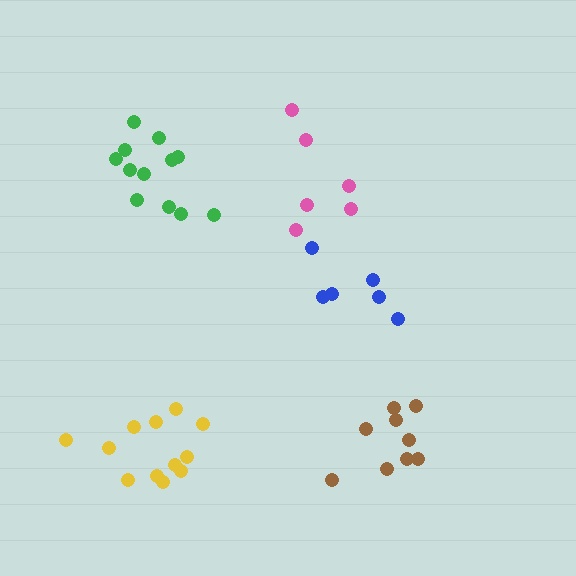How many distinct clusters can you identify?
There are 5 distinct clusters.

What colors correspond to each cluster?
The clusters are colored: pink, blue, green, brown, yellow.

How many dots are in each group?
Group 1: 6 dots, Group 2: 6 dots, Group 3: 12 dots, Group 4: 9 dots, Group 5: 12 dots (45 total).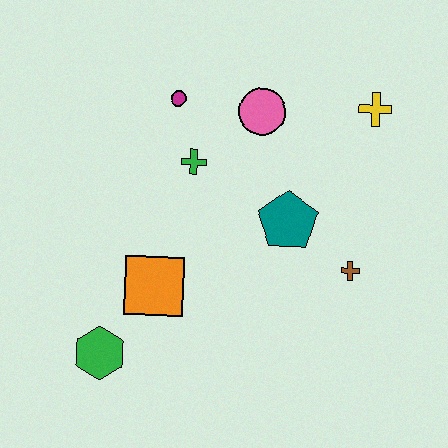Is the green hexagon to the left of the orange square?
Yes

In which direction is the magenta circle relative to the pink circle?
The magenta circle is to the left of the pink circle.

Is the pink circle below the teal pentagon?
No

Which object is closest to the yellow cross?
The pink circle is closest to the yellow cross.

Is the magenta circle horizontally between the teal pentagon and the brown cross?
No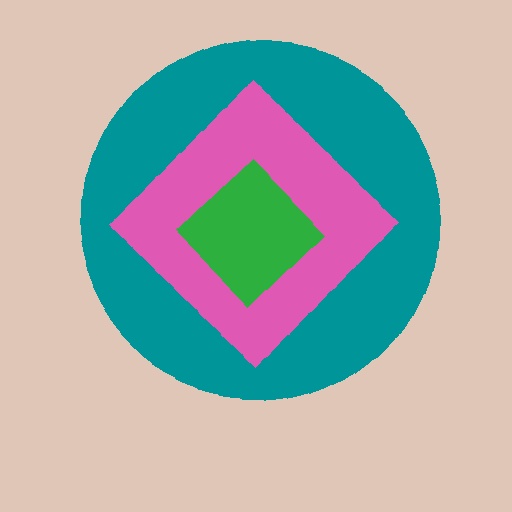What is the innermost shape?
The green diamond.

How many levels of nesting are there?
3.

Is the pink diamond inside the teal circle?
Yes.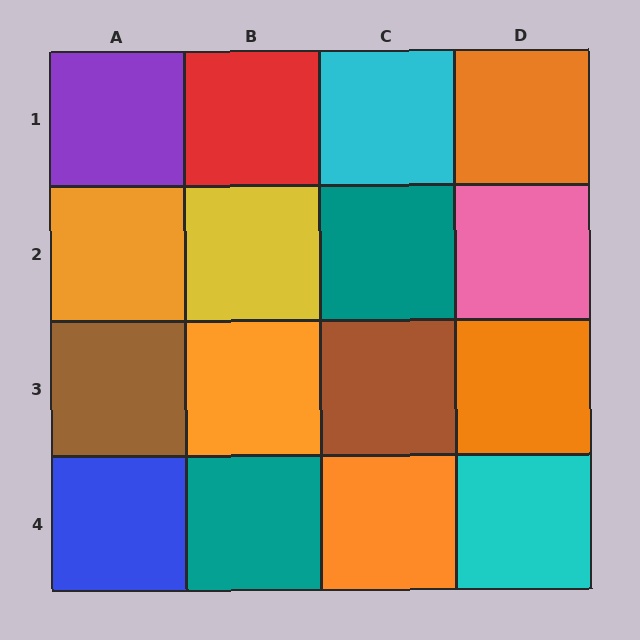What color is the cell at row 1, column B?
Red.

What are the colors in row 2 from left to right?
Orange, yellow, teal, pink.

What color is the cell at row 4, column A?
Blue.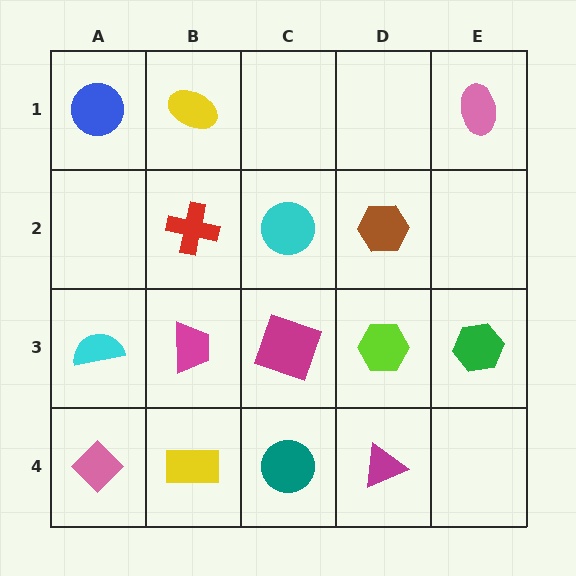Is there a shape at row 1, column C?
No, that cell is empty.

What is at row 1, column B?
A yellow ellipse.